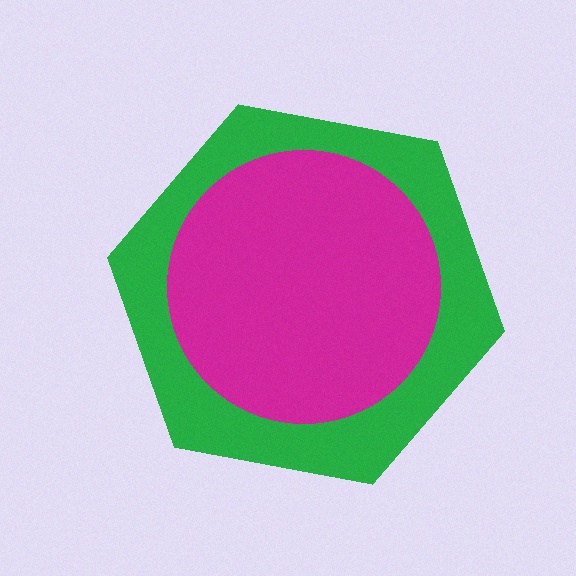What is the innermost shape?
The magenta circle.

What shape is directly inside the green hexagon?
The magenta circle.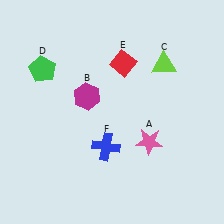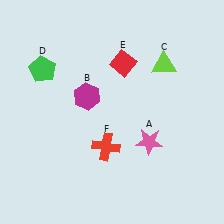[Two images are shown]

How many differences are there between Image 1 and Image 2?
There is 1 difference between the two images.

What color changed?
The cross (F) changed from blue in Image 1 to red in Image 2.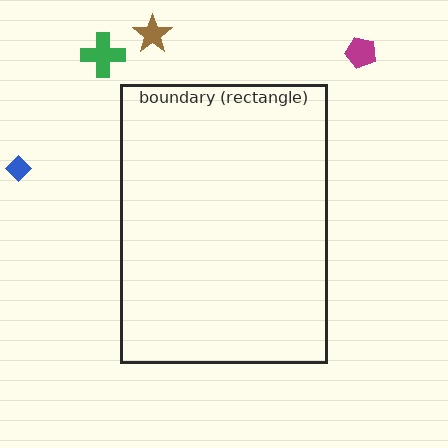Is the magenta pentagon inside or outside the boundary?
Outside.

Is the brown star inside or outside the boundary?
Outside.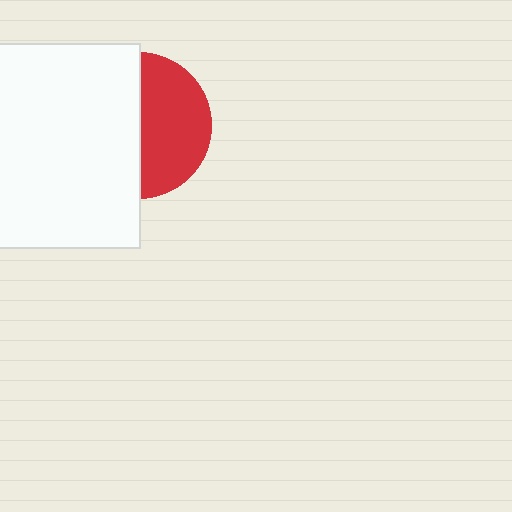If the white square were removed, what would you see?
You would see the complete red circle.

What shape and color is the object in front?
The object in front is a white square.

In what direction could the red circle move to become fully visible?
The red circle could move right. That would shift it out from behind the white square entirely.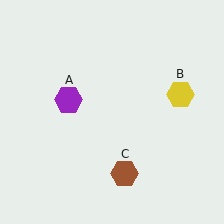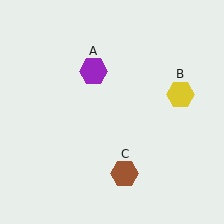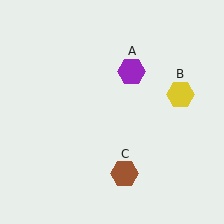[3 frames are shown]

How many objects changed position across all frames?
1 object changed position: purple hexagon (object A).